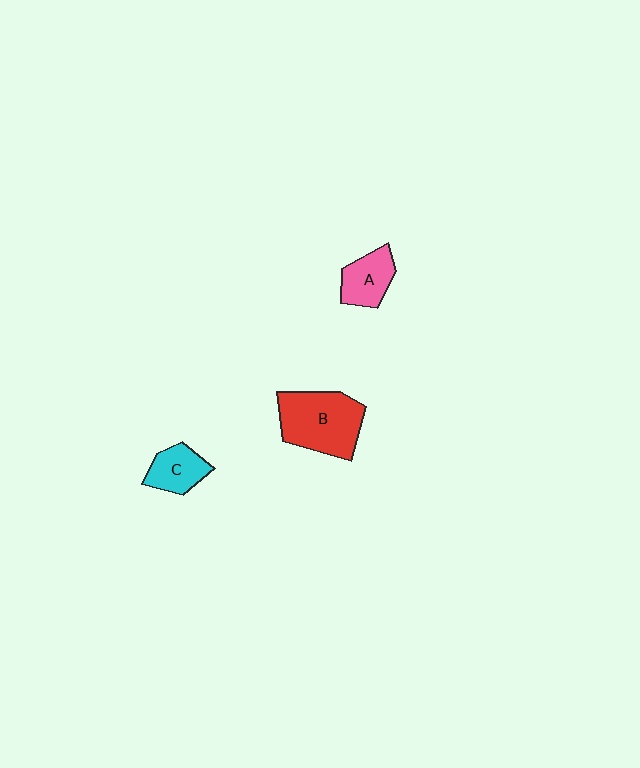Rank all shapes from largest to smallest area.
From largest to smallest: B (red), A (pink), C (cyan).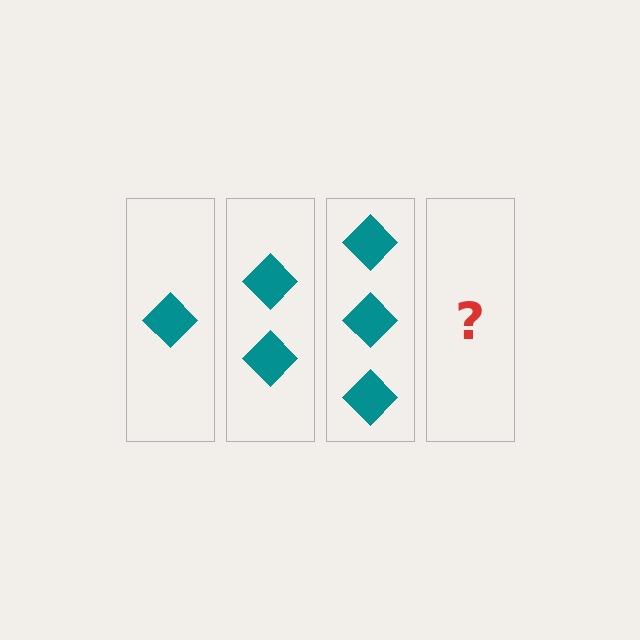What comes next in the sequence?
The next element should be 4 diamonds.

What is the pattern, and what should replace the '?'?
The pattern is that each step adds one more diamond. The '?' should be 4 diamonds.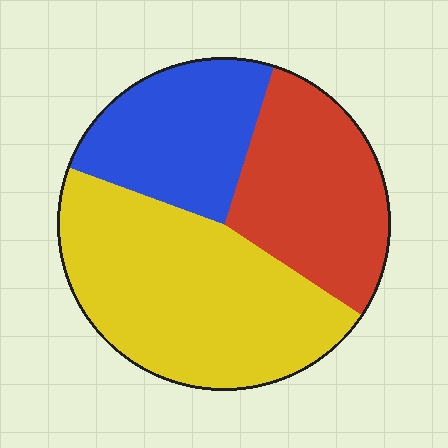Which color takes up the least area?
Blue, at roughly 25%.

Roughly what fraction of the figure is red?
Red covers around 30% of the figure.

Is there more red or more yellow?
Yellow.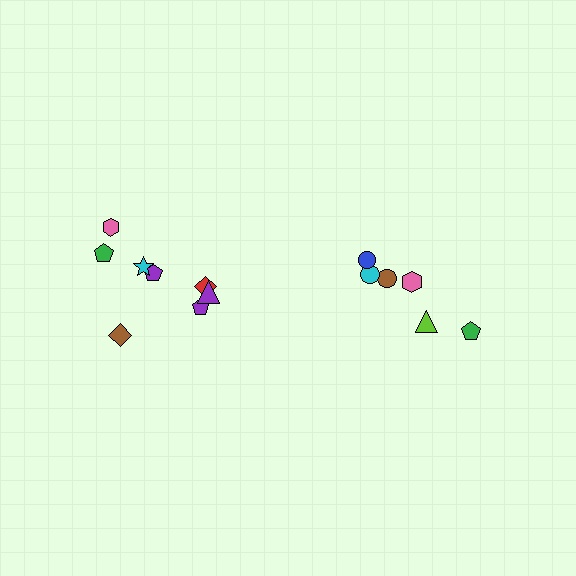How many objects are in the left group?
There are 8 objects.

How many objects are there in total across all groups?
There are 14 objects.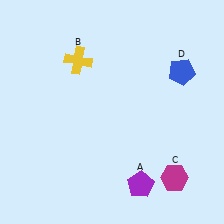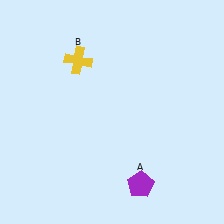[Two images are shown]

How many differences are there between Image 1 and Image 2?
There are 2 differences between the two images.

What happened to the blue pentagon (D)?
The blue pentagon (D) was removed in Image 2. It was in the top-right area of Image 1.